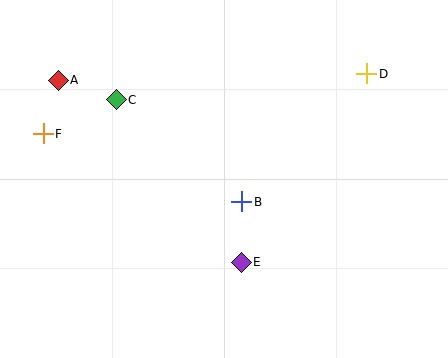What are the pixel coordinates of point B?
Point B is at (242, 202).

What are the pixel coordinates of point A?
Point A is at (58, 80).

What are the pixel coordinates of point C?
Point C is at (116, 100).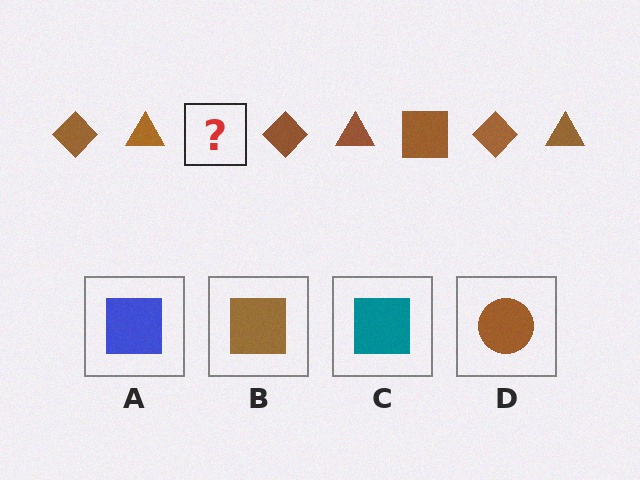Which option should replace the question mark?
Option B.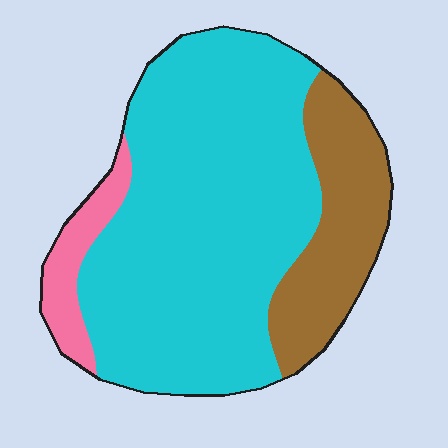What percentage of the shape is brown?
Brown takes up about one fifth (1/5) of the shape.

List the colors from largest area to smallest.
From largest to smallest: cyan, brown, pink.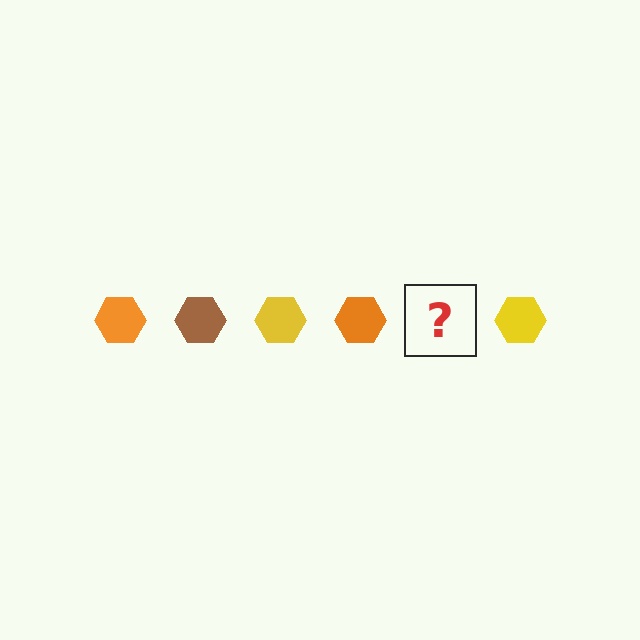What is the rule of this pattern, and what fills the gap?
The rule is that the pattern cycles through orange, brown, yellow hexagons. The gap should be filled with a brown hexagon.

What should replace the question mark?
The question mark should be replaced with a brown hexagon.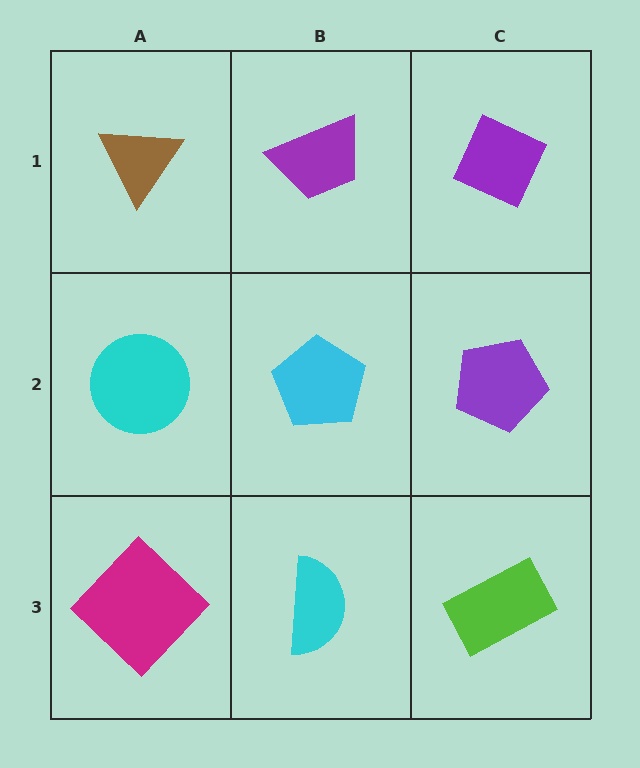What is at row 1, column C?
A purple diamond.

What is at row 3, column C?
A lime rectangle.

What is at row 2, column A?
A cyan circle.